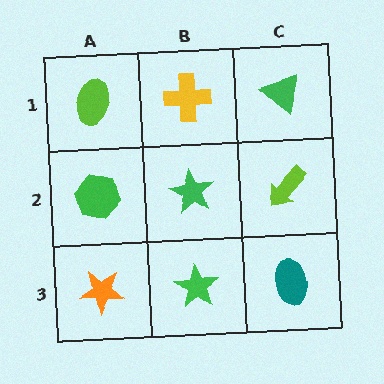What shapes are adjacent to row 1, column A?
A green hexagon (row 2, column A), a yellow cross (row 1, column B).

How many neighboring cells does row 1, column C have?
2.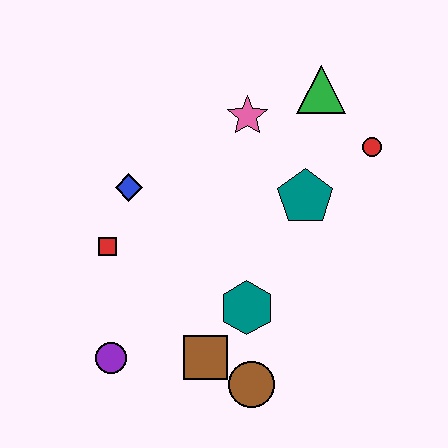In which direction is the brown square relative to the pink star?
The brown square is below the pink star.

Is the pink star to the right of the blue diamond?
Yes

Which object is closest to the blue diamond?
The red square is closest to the blue diamond.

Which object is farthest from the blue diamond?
The red circle is farthest from the blue diamond.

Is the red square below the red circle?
Yes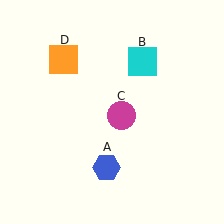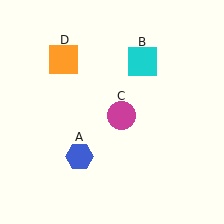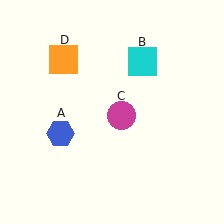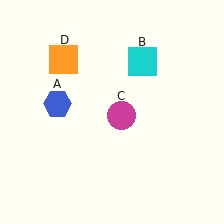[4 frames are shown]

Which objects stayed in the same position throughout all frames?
Cyan square (object B) and magenta circle (object C) and orange square (object D) remained stationary.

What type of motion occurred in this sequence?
The blue hexagon (object A) rotated clockwise around the center of the scene.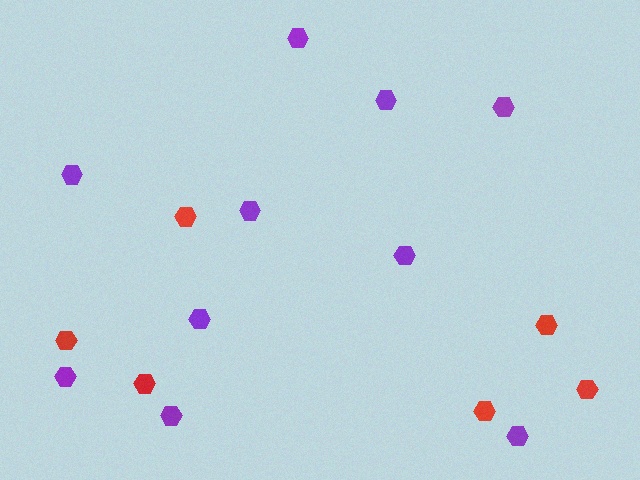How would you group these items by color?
There are 2 groups: one group of red hexagons (6) and one group of purple hexagons (10).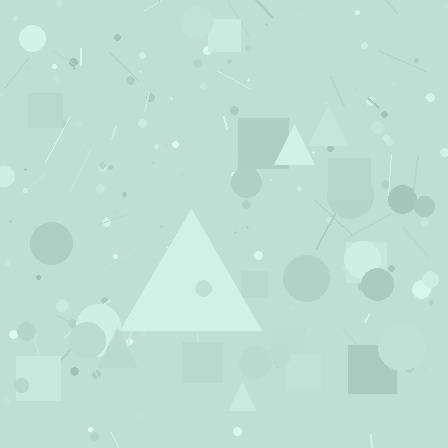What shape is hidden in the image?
A triangle is hidden in the image.